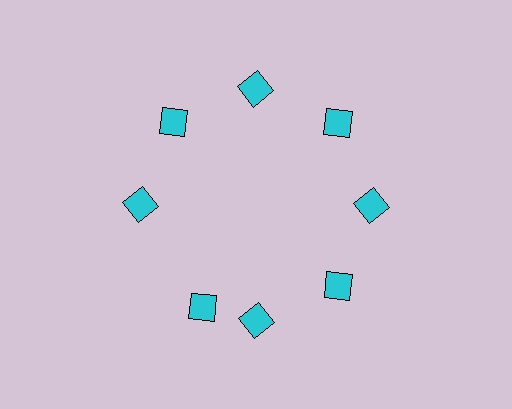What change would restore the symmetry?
The symmetry would be restored by rotating it back into even spacing with its neighbors so that all 8 diamonds sit at equal angles and equal distance from the center.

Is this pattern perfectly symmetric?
No. The 8 cyan diamonds are arranged in a ring, but one element near the 8 o'clock position is rotated out of alignment along the ring, breaking the 8-fold rotational symmetry.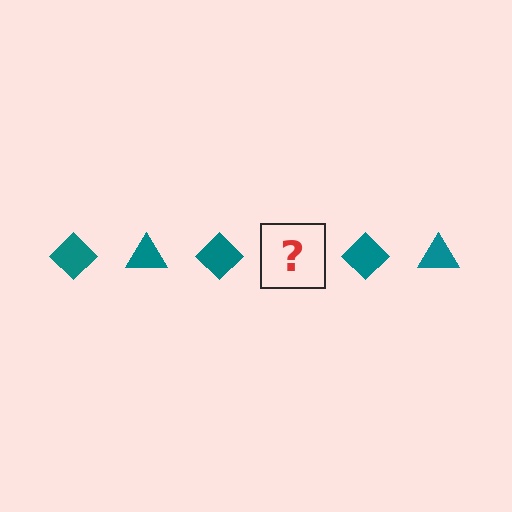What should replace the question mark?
The question mark should be replaced with a teal triangle.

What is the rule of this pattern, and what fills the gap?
The rule is that the pattern cycles through diamond, triangle shapes in teal. The gap should be filled with a teal triangle.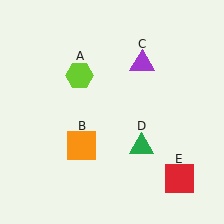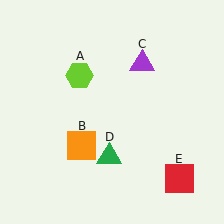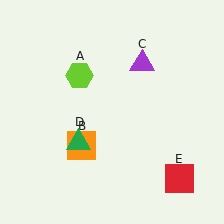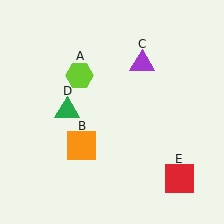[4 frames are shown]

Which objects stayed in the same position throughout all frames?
Lime hexagon (object A) and orange square (object B) and purple triangle (object C) and red square (object E) remained stationary.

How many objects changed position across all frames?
1 object changed position: green triangle (object D).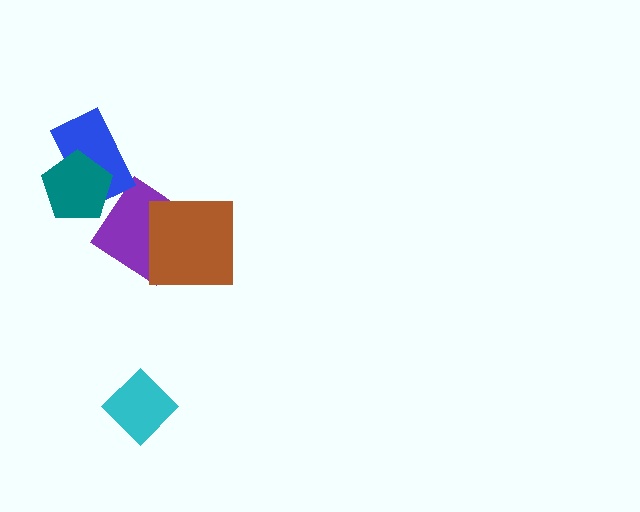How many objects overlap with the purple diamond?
1 object overlaps with the purple diamond.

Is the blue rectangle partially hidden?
Yes, it is partially covered by another shape.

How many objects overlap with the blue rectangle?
1 object overlaps with the blue rectangle.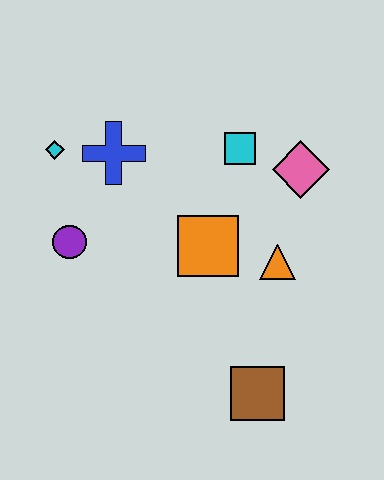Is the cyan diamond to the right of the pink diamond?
No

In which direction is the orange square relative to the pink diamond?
The orange square is to the left of the pink diamond.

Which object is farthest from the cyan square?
The brown square is farthest from the cyan square.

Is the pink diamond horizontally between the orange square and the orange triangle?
No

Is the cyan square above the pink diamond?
Yes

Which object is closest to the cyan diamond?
The blue cross is closest to the cyan diamond.